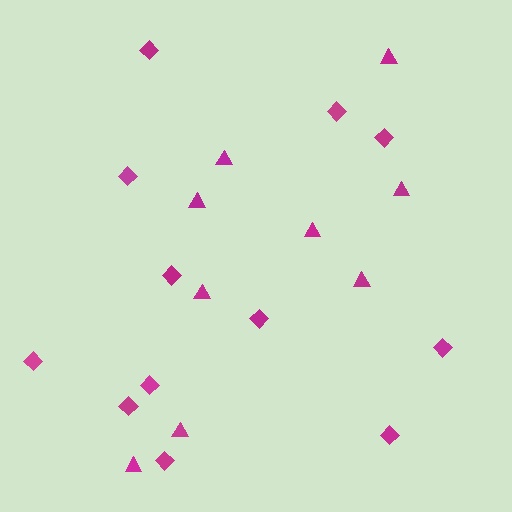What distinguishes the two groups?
There are 2 groups: one group of diamonds (12) and one group of triangles (9).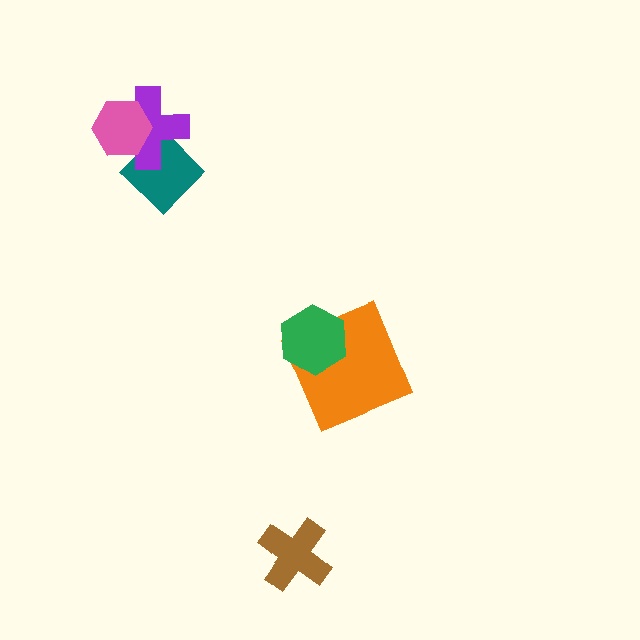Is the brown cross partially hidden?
No, no other shape covers it.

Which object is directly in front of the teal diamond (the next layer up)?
The purple cross is directly in front of the teal diamond.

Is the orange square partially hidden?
Yes, it is partially covered by another shape.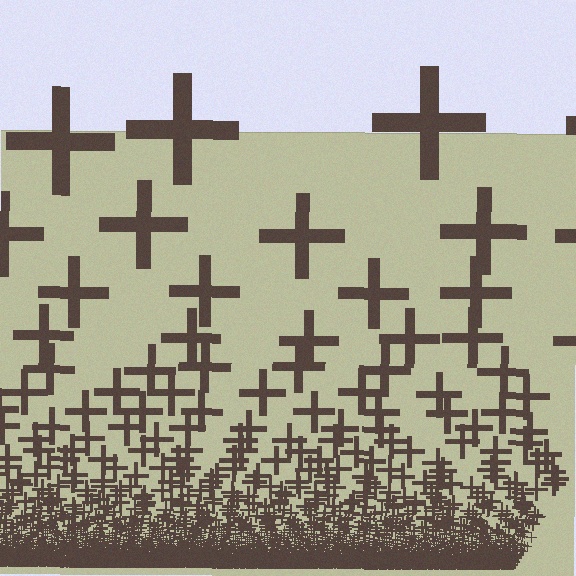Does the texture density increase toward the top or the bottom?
Density increases toward the bottom.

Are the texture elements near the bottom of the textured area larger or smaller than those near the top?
Smaller. The gradient is inverted — elements near the bottom are smaller and denser.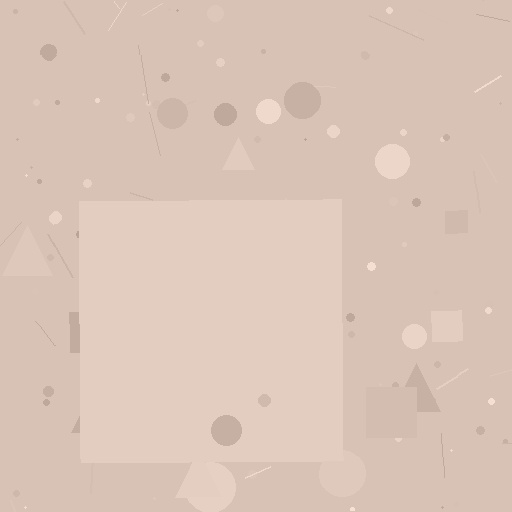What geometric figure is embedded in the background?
A square is embedded in the background.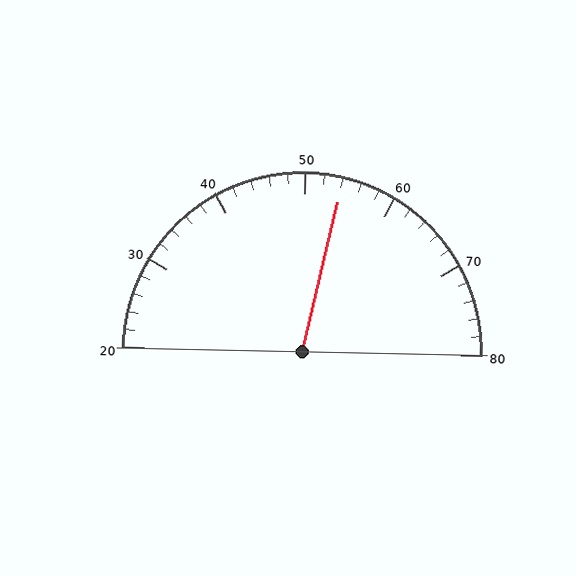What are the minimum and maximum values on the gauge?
The gauge ranges from 20 to 80.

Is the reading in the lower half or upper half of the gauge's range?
The reading is in the upper half of the range (20 to 80).